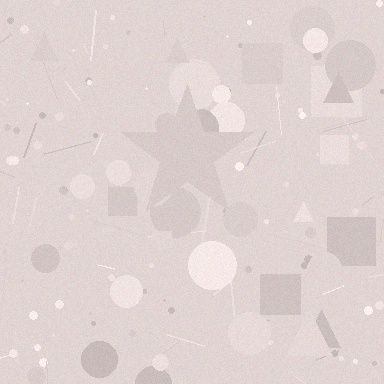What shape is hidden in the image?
A star is hidden in the image.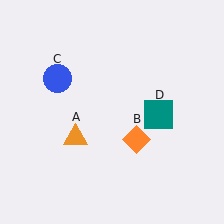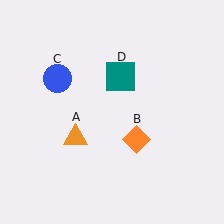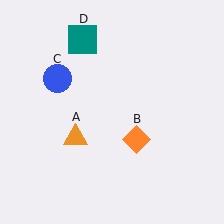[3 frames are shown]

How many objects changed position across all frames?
1 object changed position: teal square (object D).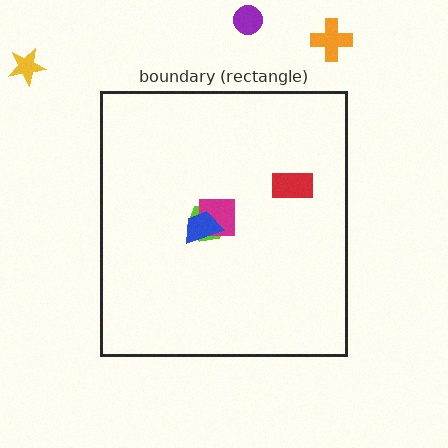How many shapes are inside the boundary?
4 inside, 3 outside.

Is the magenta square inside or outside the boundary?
Inside.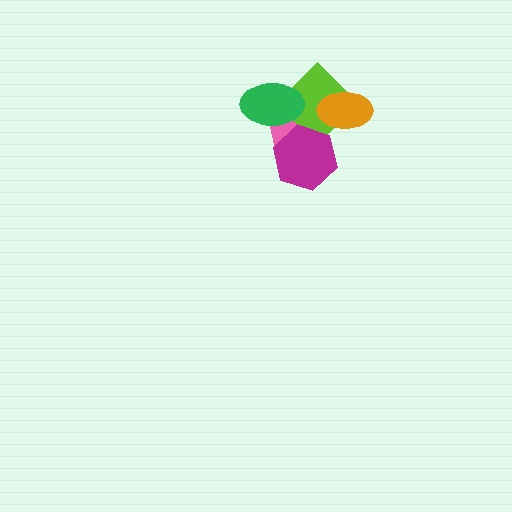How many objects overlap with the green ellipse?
2 objects overlap with the green ellipse.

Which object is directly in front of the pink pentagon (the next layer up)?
The lime diamond is directly in front of the pink pentagon.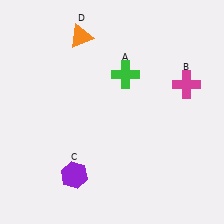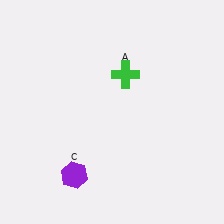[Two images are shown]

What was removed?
The magenta cross (B), the orange triangle (D) were removed in Image 2.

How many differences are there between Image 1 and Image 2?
There are 2 differences between the two images.